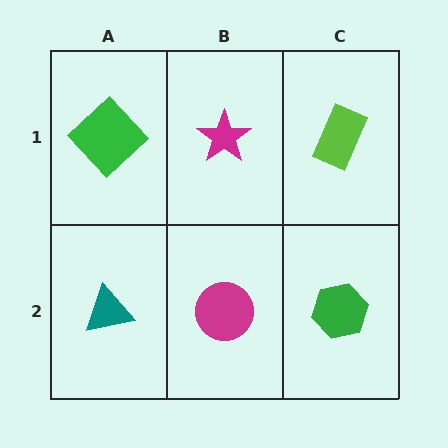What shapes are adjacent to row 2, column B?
A magenta star (row 1, column B), a teal triangle (row 2, column A), a green hexagon (row 2, column C).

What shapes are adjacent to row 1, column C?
A green hexagon (row 2, column C), a magenta star (row 1, column B).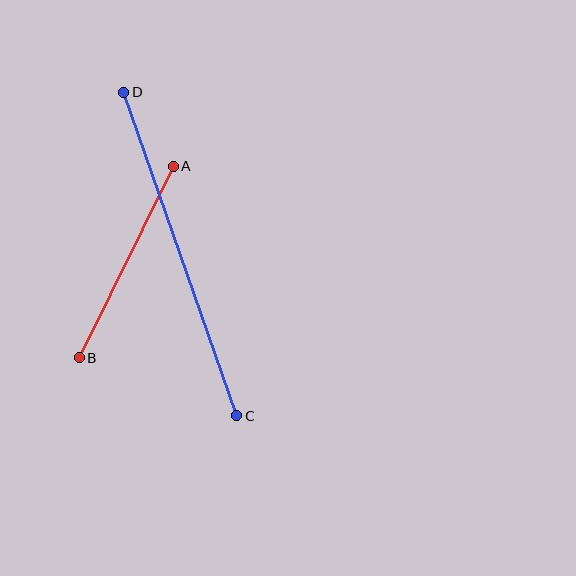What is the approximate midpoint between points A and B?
The midpoint is at approximately (126, 262) pixels.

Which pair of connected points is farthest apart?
Points C and D are farthest apart.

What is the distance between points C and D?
The distance is approximately 343 pixels.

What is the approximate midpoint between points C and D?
The midpoint is at approximately (180, 254) pixels.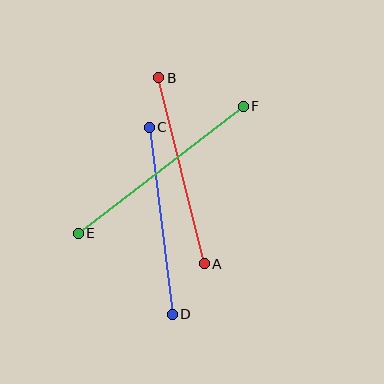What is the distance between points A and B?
The distance is approximately 191 pixels.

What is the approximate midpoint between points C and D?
The midpoint is at approximately (161, 221) pixels.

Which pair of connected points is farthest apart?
Points E and F are farthest apart.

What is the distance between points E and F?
The distance is approximately 208 pixels.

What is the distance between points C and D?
The distance is approximately 188 pixels.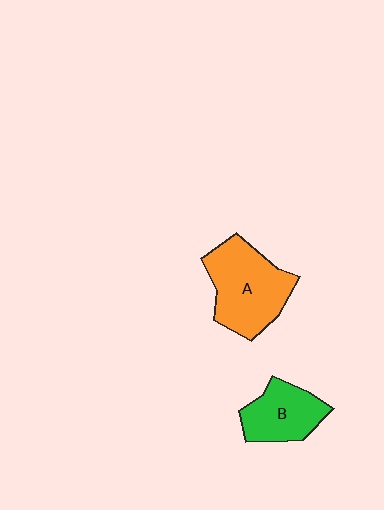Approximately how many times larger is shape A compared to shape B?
Approximately 1.5 times.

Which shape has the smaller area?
Shape B (green).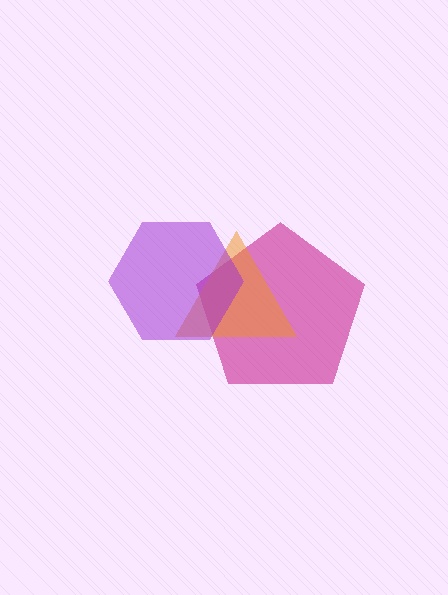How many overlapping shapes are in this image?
There are 3 overlapping shapes in the image.